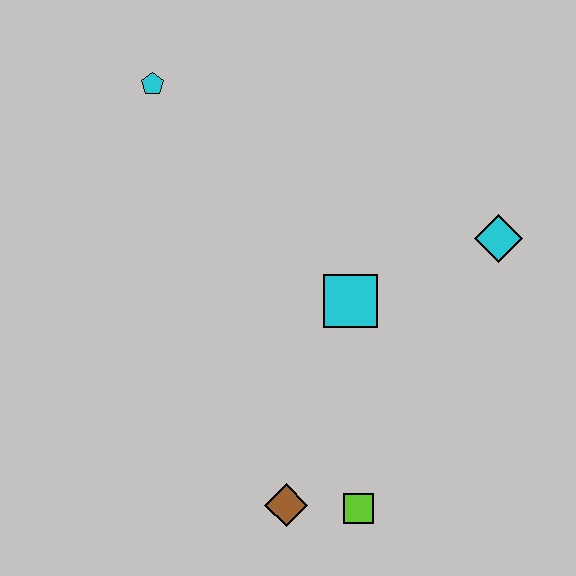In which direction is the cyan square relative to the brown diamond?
The cyan square is above the brown diamond.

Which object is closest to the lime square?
The brown diamond is closest to the lime square.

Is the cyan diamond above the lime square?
Yes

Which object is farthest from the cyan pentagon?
The lime square is farthest from the cyan pentagon.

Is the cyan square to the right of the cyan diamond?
No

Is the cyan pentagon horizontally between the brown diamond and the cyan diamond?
No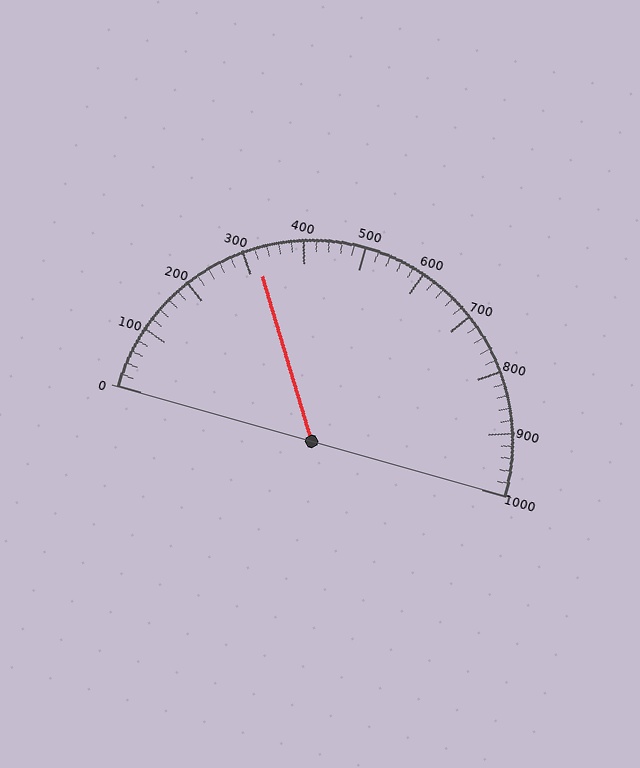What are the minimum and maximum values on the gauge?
The gauge ranges from 0 to 1000.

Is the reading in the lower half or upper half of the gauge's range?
The reading is in the lower half of the range (0 to 1000).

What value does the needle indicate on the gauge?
The needle indicates approximately 320.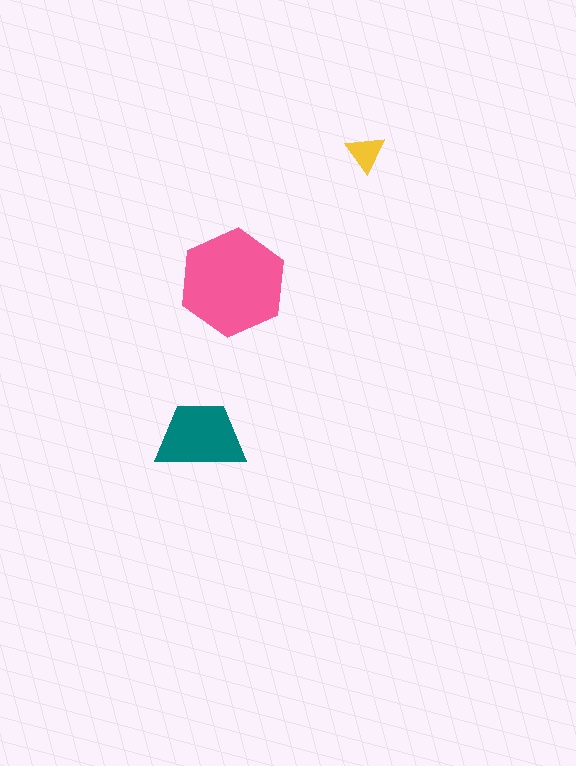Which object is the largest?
The pink hexagon.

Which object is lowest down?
The teal trapezoid is bottommost.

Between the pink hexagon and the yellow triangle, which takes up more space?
The pink hexagon.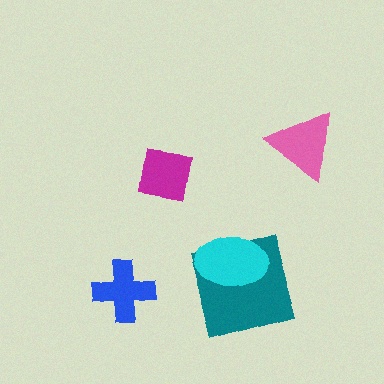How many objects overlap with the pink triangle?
0 objects overlap with the pink triangle.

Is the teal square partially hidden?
Yes, it is partially covered by another shape.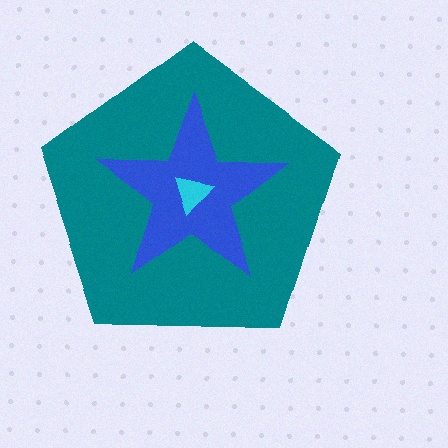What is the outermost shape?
The teal pentagon.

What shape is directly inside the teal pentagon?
The blue star.